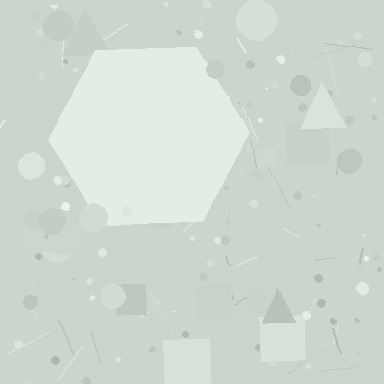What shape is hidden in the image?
A hexagon is hidden in the image.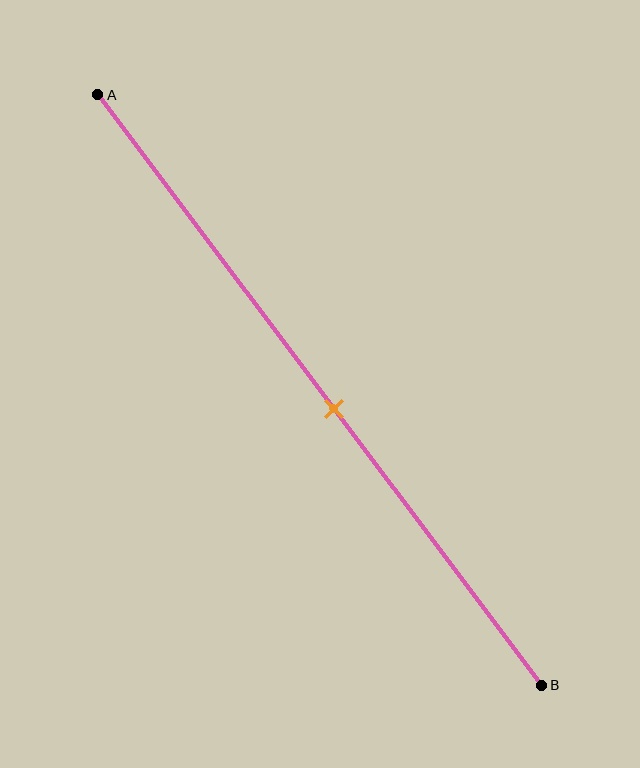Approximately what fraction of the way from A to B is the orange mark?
The orange mark is approximately 55% of the way from A to B.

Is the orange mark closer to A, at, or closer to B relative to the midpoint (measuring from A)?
The orange mark is closer to point B than the midpoint of segment AB.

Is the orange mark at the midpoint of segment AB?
No, the mark is at about 55% from A, not at the 50% midpoint.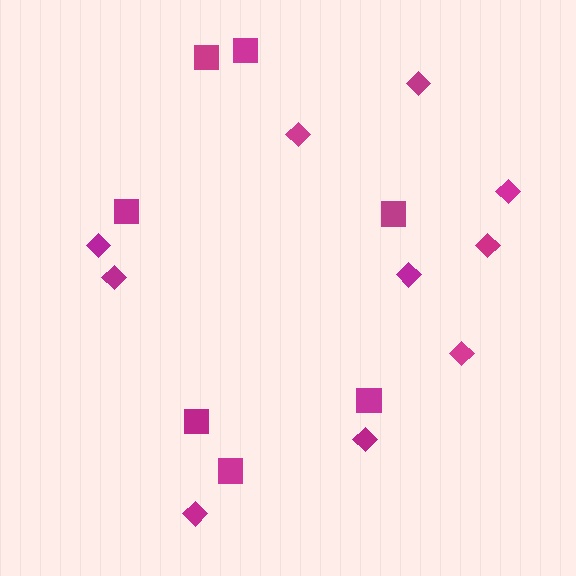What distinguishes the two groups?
There are 2 groups: one group of diamonds (10) and one group of squares (7).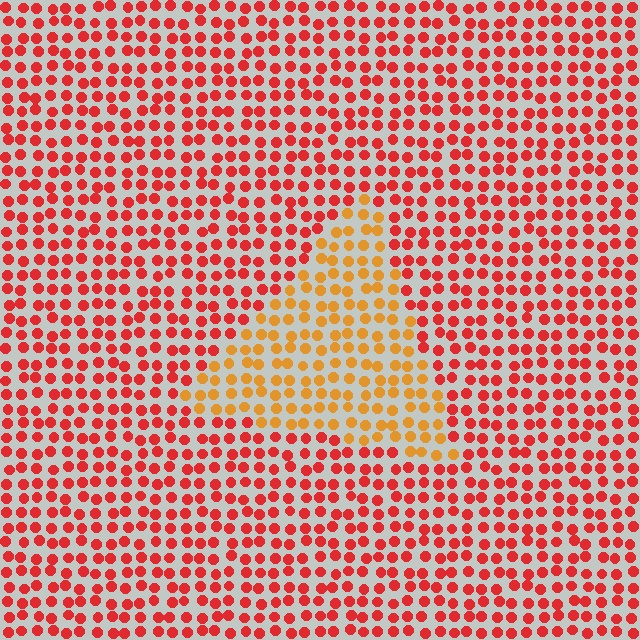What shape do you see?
I see a triangle.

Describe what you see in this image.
The image is filled with small red elements in a uniform arrangement. A triangle-shaped region is visible where the elements are tinted to a slightly different hue, forming a subtle color boundary.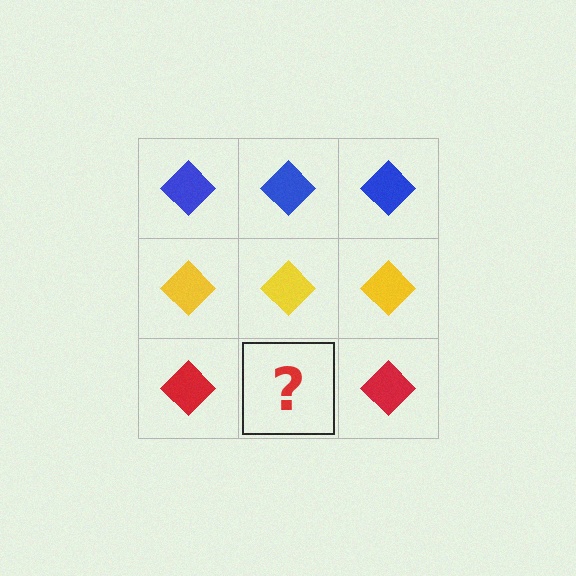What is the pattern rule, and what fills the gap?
The rule is that each row has a consistent color. The gap should be filled with a red diamond.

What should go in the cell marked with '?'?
The missing cell should contain a red diamond.